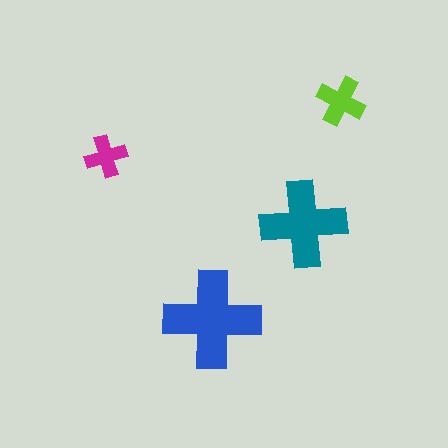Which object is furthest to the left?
The magenta cross is leftmost.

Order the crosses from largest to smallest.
the blue one, the teal one, the lime one, the magenta one.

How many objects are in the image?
There are 4 objects in the image.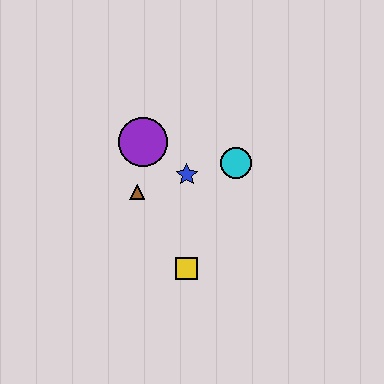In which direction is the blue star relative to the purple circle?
The blue star is to the right of the purple circle.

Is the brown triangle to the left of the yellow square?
Yes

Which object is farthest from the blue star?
The yellow square is farthest from the blue star.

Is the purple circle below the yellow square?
No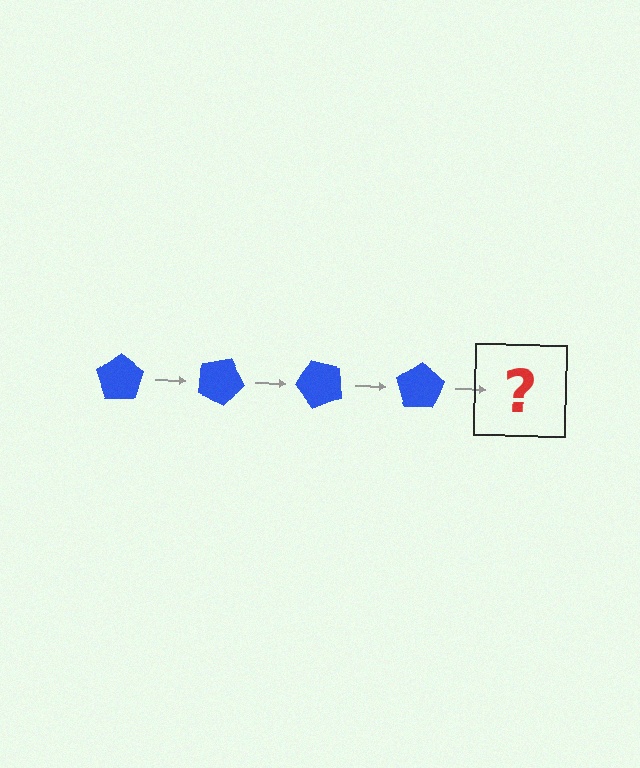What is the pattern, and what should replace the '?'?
The pattern is that the pentagon rotates 25 degrees each step. The '?' should be a blue pentagon rotated 100 degrees.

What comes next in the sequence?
The next element should be a blue pentagon rotated 100 degrees.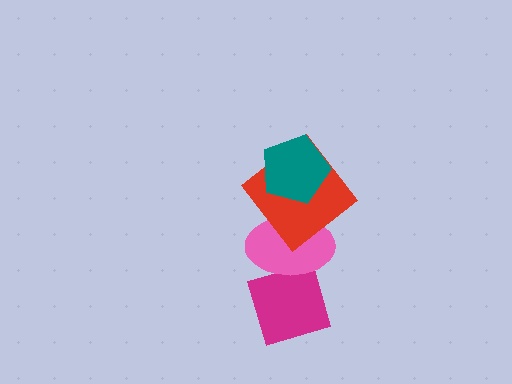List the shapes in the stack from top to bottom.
From top to bottom: the teal pentagon, the red diamond, the pink ellipse, the magenta diamond.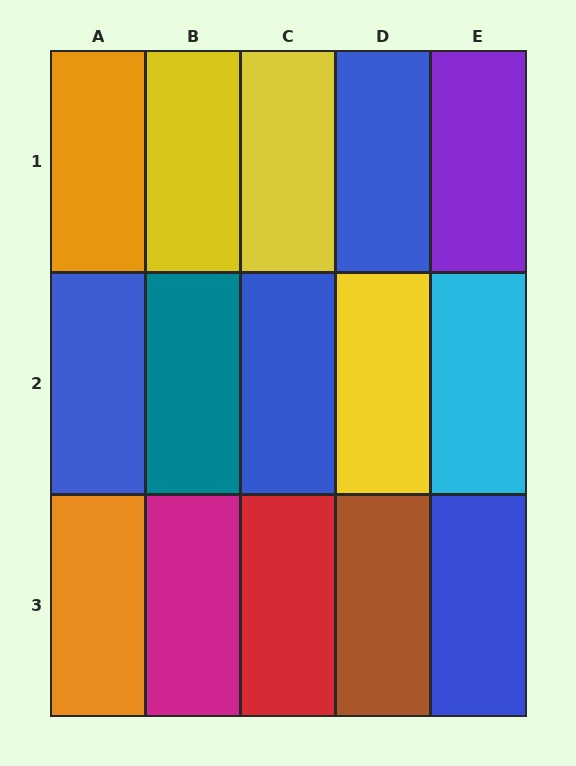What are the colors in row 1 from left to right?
Orange, yellow, yellow, blue, purple.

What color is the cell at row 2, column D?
Yellow.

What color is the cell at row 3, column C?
Red.